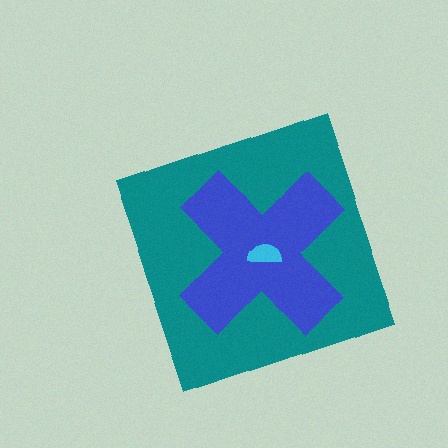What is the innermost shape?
The cyan semicircle.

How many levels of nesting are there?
3.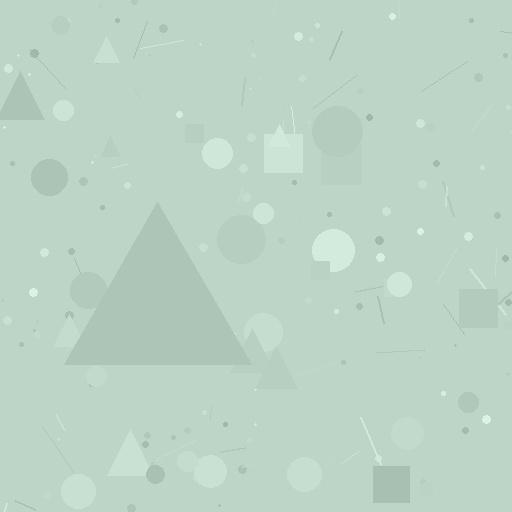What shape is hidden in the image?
A triangle is hidden in the image.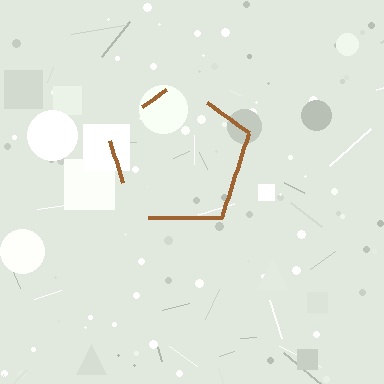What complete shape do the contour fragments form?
The contour fragments form a pentagon.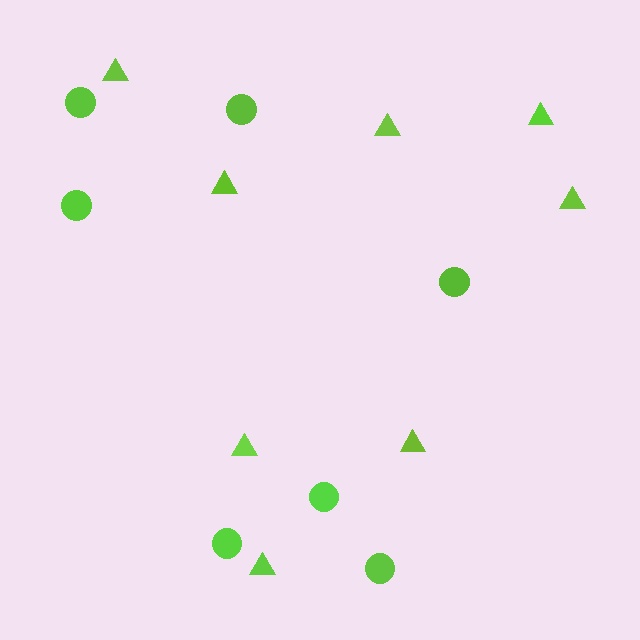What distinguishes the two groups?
There are 2 groups: one group of circles (7) and one group of triangles (8).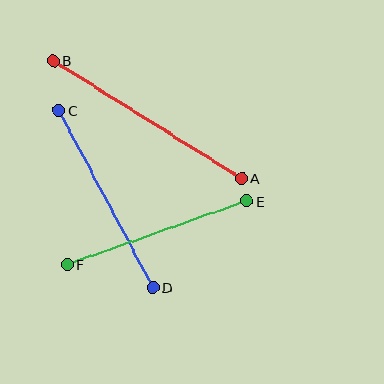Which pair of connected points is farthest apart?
Points A and B are farthest apart.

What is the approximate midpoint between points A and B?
The midpoint is at approximately (148, 119) pixels.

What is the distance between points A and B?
The distance is approximately 222 pixels.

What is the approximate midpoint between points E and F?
The midpoint is at approximately (157, 233) pixels.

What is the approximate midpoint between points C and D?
The midpoint is at approximately (106, 199) pixels.